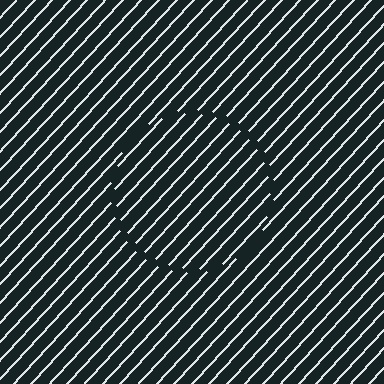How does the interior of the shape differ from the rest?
The interior of the shape contains the same grating, shifted by half a period — the contour is defined by the phase discontinuity where line-ends from the inner and outer gratings abut.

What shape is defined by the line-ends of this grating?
An illusory circle. The interior of the shape contains the same grating, shifted by half a period — the contour is defined by the phase discontinuity where line-ends from the inner and outer gratings abut.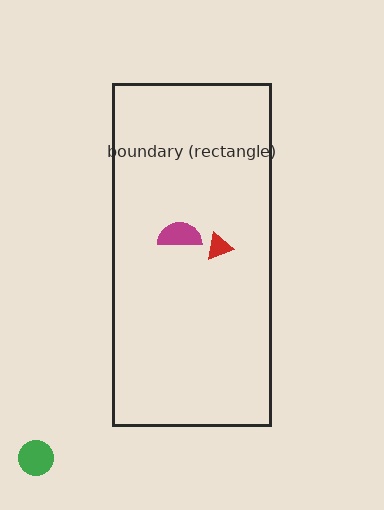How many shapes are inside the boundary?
2 inside, 1 outside.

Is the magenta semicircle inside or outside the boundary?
Inside.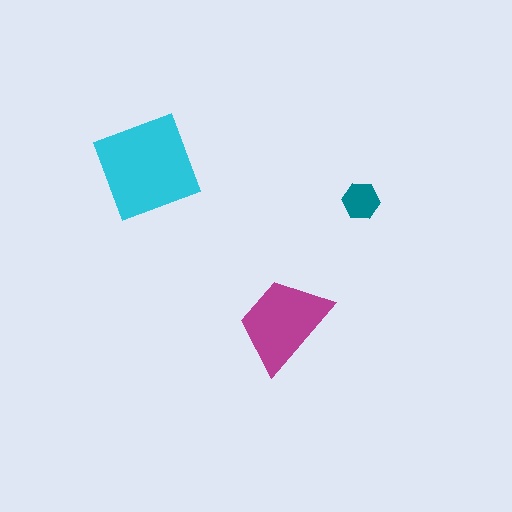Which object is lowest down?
The magenta trapezoid is bottommost.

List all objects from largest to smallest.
The cyan square, the magenta trapezoid, the teal hexagon.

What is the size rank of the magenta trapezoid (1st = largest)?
2nd.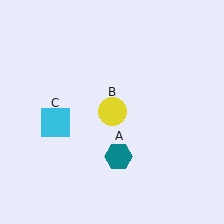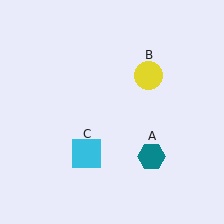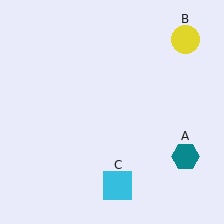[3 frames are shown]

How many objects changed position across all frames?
3 objects changed position: teal hexagon (object A), yellow circle (object B), cyan square (object C).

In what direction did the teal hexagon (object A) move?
The teal hexagon (object A) moved right.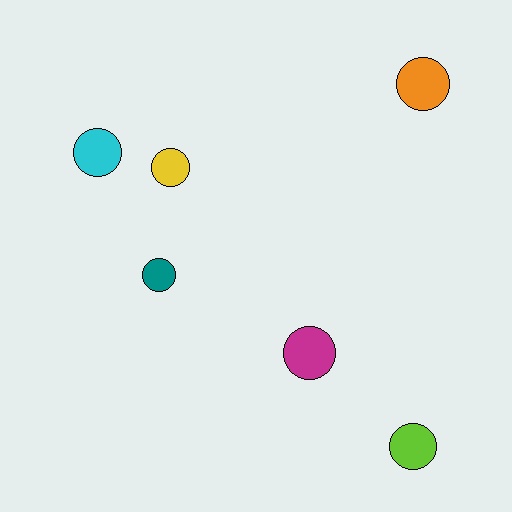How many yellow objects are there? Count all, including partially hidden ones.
There is 1 yellow object.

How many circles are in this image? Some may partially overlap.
There are 6 circles.